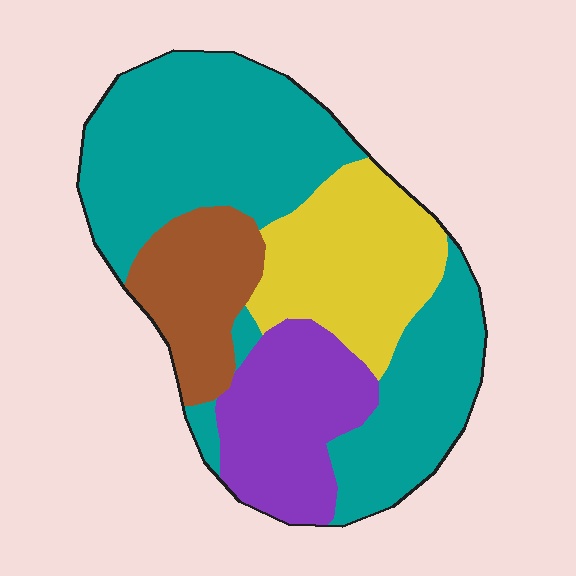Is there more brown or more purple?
Purple.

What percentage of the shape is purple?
Purple covers about 20% of the shape.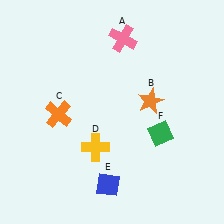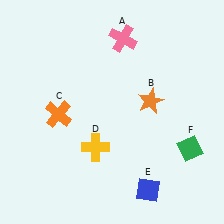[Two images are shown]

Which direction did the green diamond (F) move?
The green diamond (F) moved right.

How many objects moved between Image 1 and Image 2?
2 objects moved between the two images.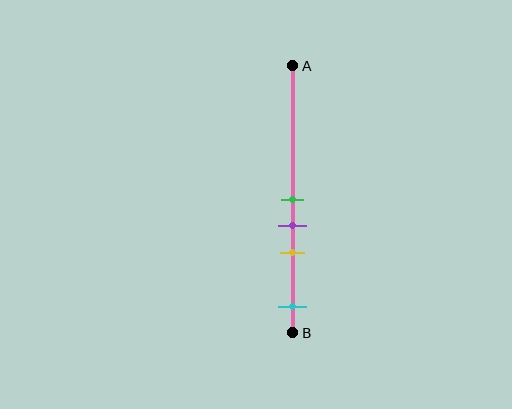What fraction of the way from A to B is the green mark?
The green mark is approximately 50% (0.5) of the way from A to B.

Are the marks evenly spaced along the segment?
No, the marks are not evenly spaced.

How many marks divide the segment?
There are 4 marks dividing the segment.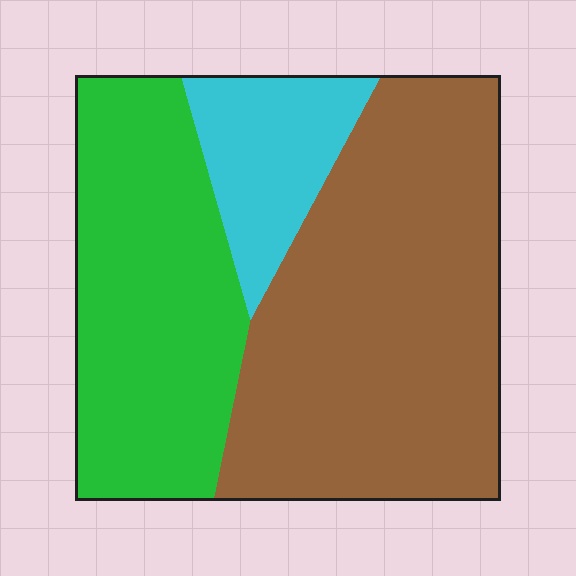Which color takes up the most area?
Brown, at roughly 50%.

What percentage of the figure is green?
Green covers around 35% of the figure.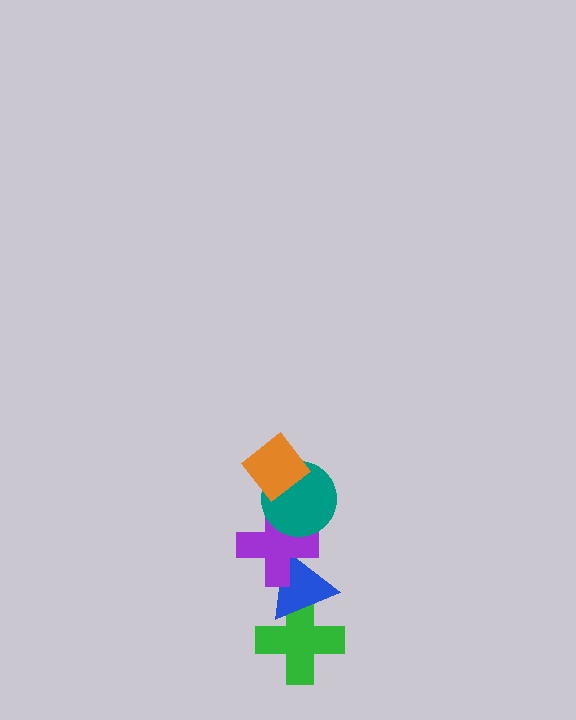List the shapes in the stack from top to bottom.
From top to bottom: the orange diamond, the teal circle, the purple cross, the blue triangle, the green cross.